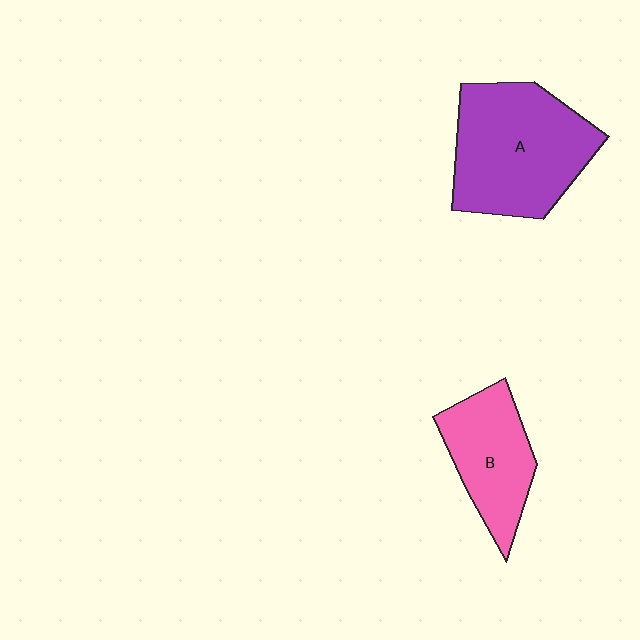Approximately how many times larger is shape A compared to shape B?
Approximately 1.6 times.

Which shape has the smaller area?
Shape B (pink).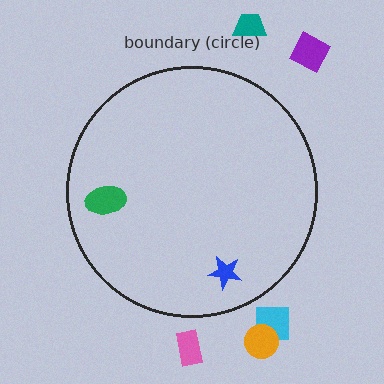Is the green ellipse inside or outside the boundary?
Inside.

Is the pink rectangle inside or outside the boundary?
Outside.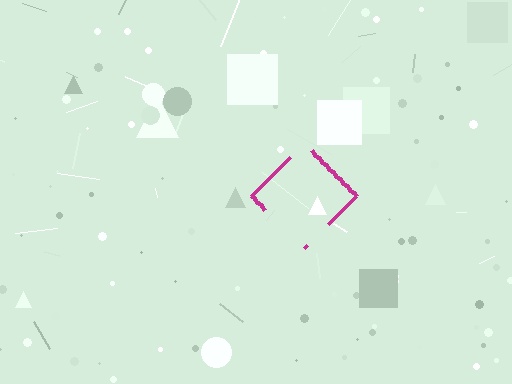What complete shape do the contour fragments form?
The contour fragments form a diamond.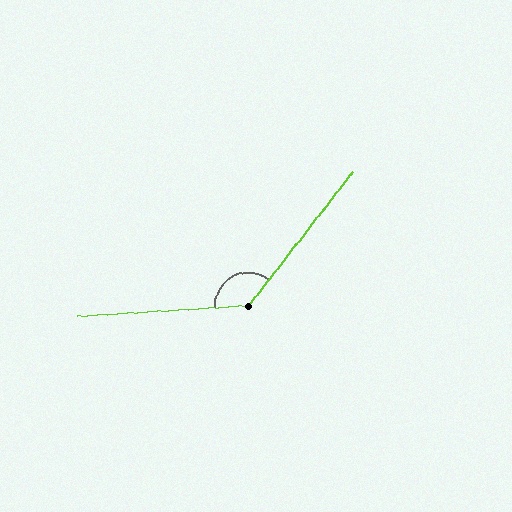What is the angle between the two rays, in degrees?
Approximately 132 degrees.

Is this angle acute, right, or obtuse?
It is obtuse.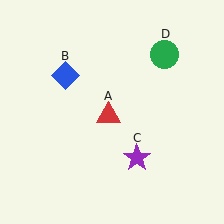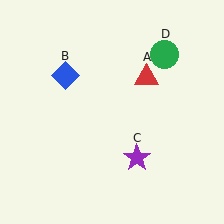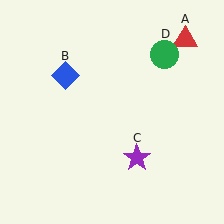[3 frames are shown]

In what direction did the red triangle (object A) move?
The red triangle (object A) moved up and to the right.